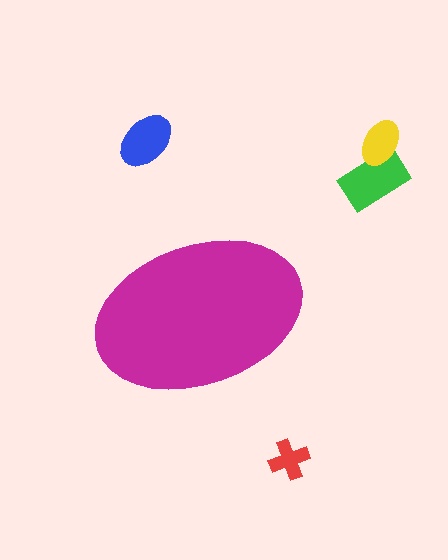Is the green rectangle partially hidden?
No, the green rectangle is fully visible.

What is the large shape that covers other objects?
A magenta ellipse.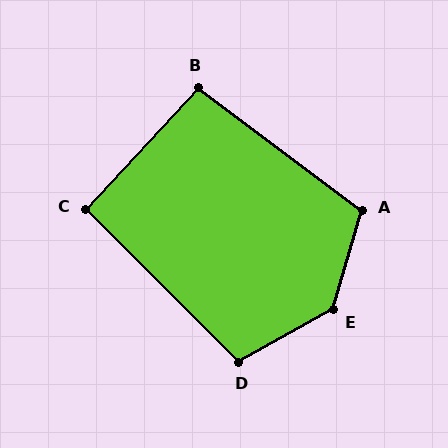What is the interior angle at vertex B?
Approximately 96 degrees (obtuse).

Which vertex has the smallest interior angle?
C, at approximately 92 degrees.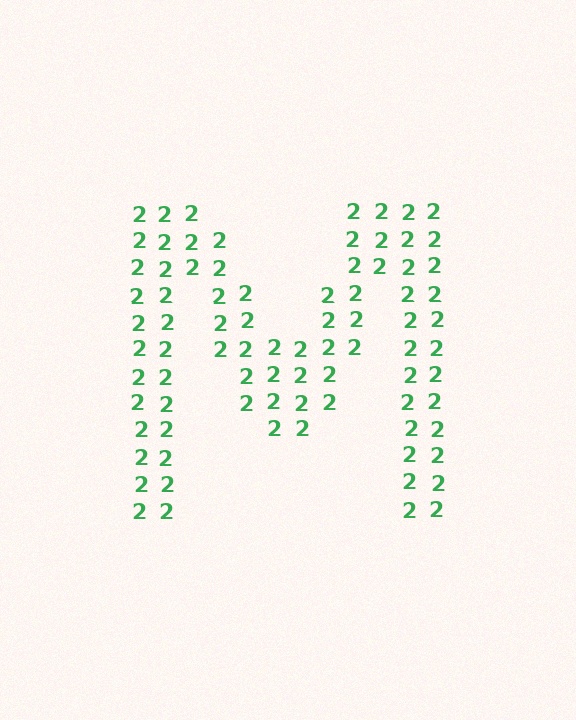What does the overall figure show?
The overall figure shows the letter M.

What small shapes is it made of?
It is made of small digit 2's.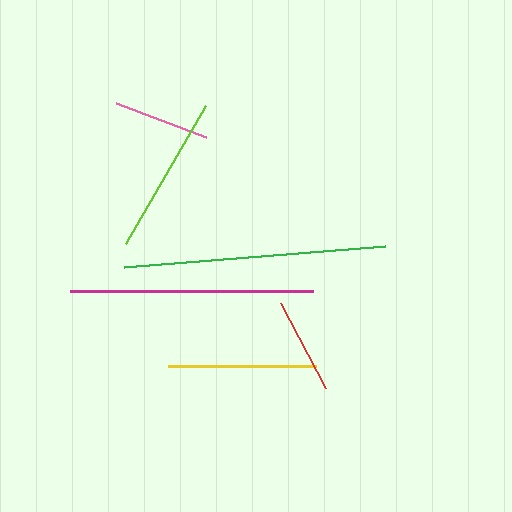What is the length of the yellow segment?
The yellow segment is approximately 148 pixels long.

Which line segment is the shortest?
The pink line is the shortest at approximately 96 pixels.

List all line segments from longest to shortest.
From longest to shortest: green, magenta, lime, yellow, red, pink.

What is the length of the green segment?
The green segment is approximately 262 pixels long.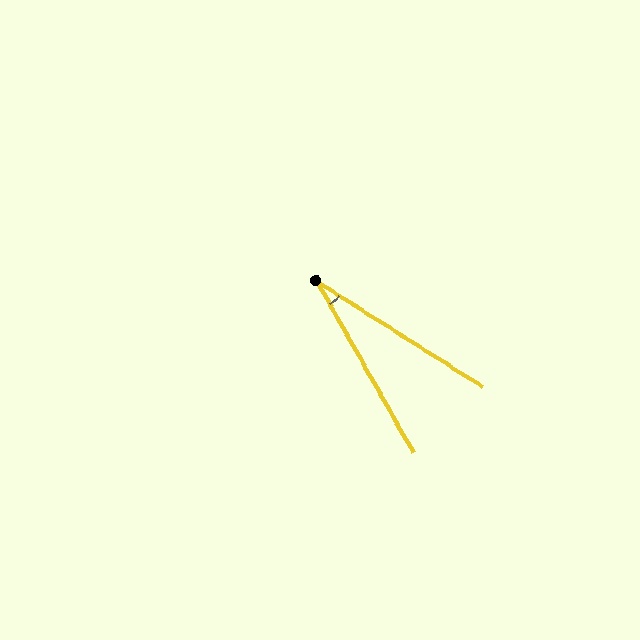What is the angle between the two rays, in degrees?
Approximately 28 degrees.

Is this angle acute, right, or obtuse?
It is acute.